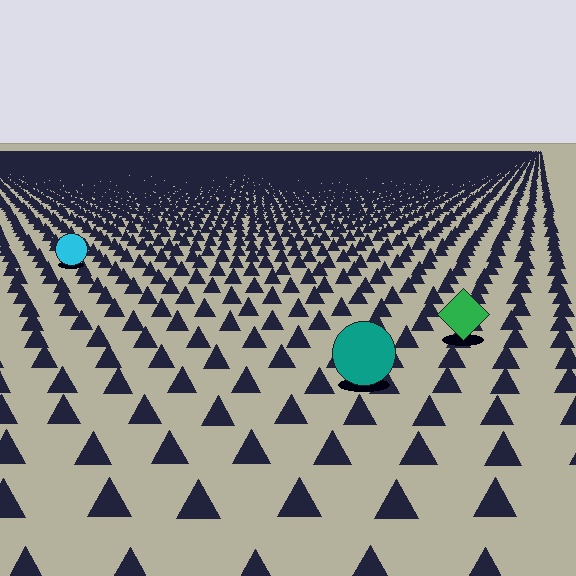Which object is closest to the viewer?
The teal circle is closest. The texture marks near it are larger and more spread out.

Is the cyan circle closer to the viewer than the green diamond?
No. The green diamond is closer — you can tell from the texture gradient: the ground texture is coarser near it.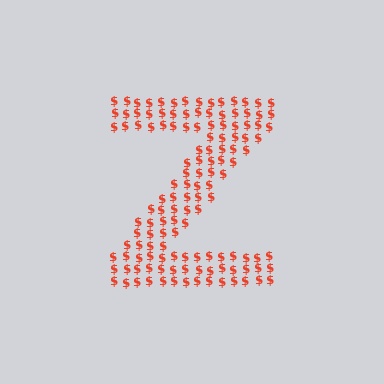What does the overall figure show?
The overall figure shows the letter Z.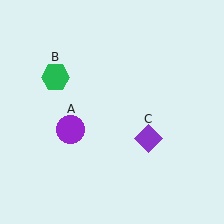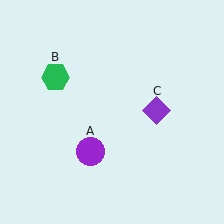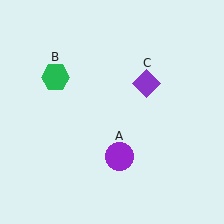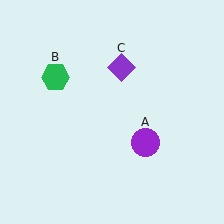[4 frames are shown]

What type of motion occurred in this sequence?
The purple circle (object A), purple diamond (object C) rotated counterclockwise around the center of the scene.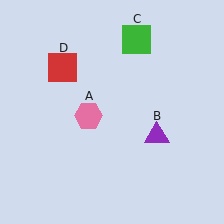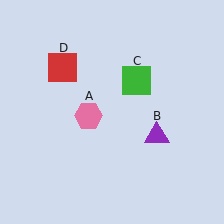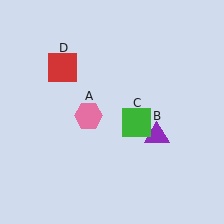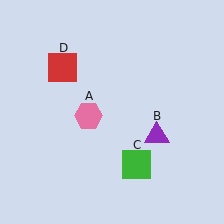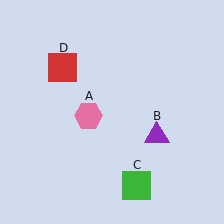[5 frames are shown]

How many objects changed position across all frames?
1 object changed position: green square (object C).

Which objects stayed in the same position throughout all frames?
Pink hexagon (object A) and purple triangle (object B) and red square (object D) remained stationary.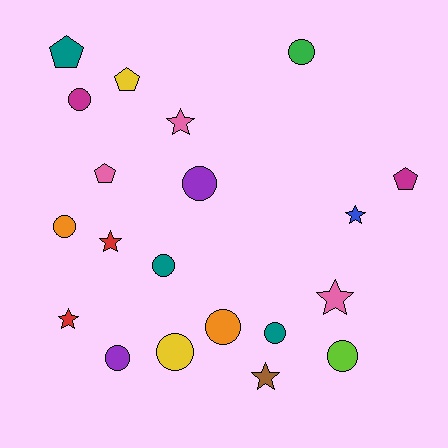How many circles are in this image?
There are 10 circles.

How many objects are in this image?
There are 20 objects.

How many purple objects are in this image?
There are 2 purple objects.